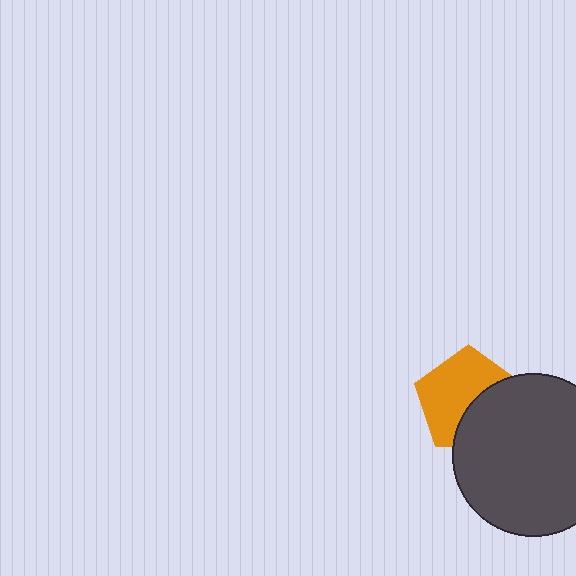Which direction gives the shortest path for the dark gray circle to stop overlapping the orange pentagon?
Moving toward the lower-right gives the shortest separation.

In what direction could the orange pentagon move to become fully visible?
The orange pentagon could move toward the upper-left. That would shift it out from behind the dark gray circle entirely.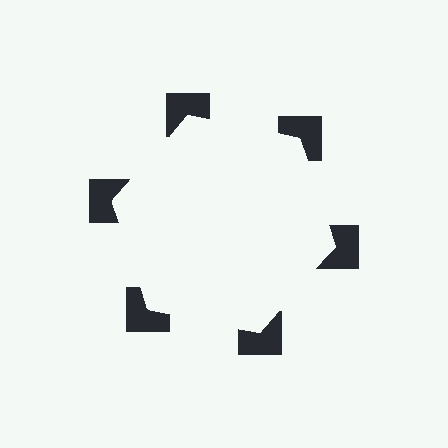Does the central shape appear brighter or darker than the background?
It typically appears slightly brighter than the background, even though no actual brightness change is drawn.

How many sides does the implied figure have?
6 sides.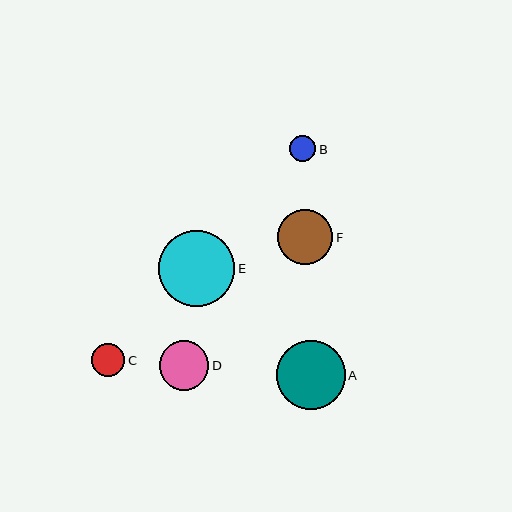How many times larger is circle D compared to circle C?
Circle D is approximately 1.5 times the size of circle C.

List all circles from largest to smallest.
From largest to smallest: E, A, F, D, C, B.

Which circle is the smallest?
Circle B is the smallest with a size of approximately 26 pixels.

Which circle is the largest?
Circle E is the largest with a size of approximately 76 pixels.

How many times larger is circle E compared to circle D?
Circle E is approximately 1.5 times the size of circle D.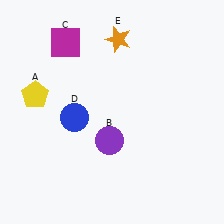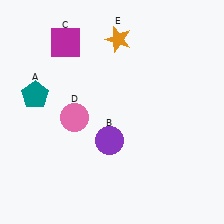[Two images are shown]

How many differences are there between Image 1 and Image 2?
There are 2 differences between the two images.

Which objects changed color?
A changed from yellow to teal. D changed from blue to pink.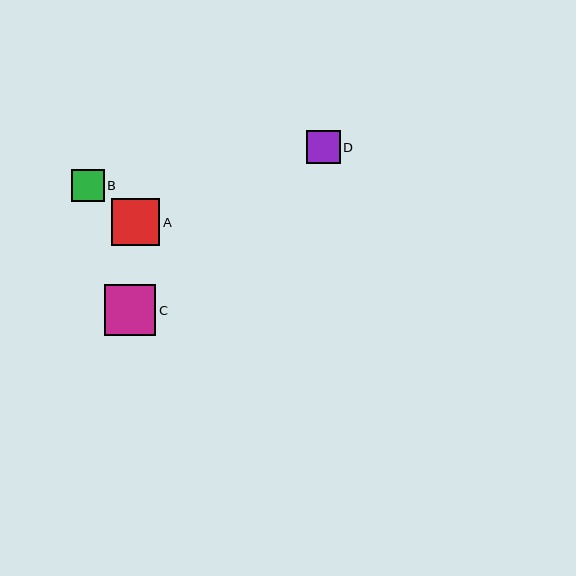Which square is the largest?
Square C is the largest with a size of approximately 51 pixels.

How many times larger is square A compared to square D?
Square A is approximately 1.4 times the size of square D.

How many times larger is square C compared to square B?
Square C is approximately 1.6 times the size of square B.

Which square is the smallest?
Square B is the smallest with a size of approximately 33 pixels.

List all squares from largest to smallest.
From largest to smallest: C, A, D, B.